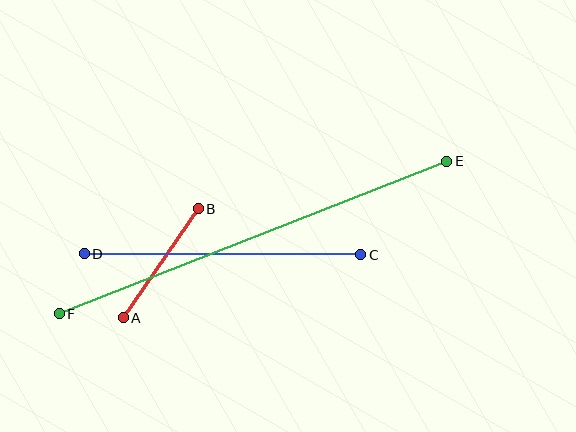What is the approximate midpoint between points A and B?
The midpoint is at approximately (161, 263) pixels.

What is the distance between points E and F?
The distance is approximately 417 pixels.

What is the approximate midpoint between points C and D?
The midpoint is at approximately (223, 254) pixels.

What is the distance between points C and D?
The distance is approximately 277 pixels.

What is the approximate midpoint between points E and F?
The midpoint is at approximately (253, 237) pixels.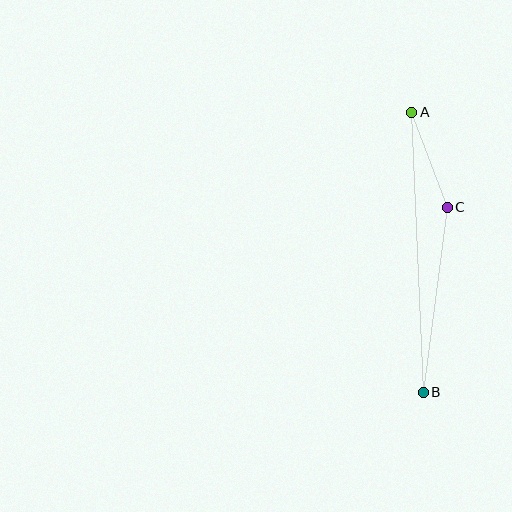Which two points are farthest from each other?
Points A and B are farthest from each other.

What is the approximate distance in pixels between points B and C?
The distance between B and C is approximately 187 pixels.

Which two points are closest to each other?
Points A and C are closest to each other.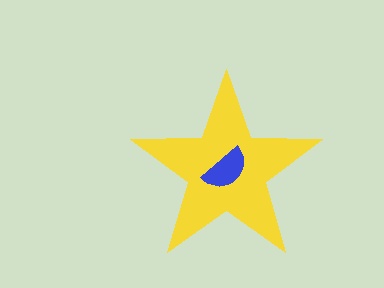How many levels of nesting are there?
2.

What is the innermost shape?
The blue semicircle.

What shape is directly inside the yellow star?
The blue semicircle.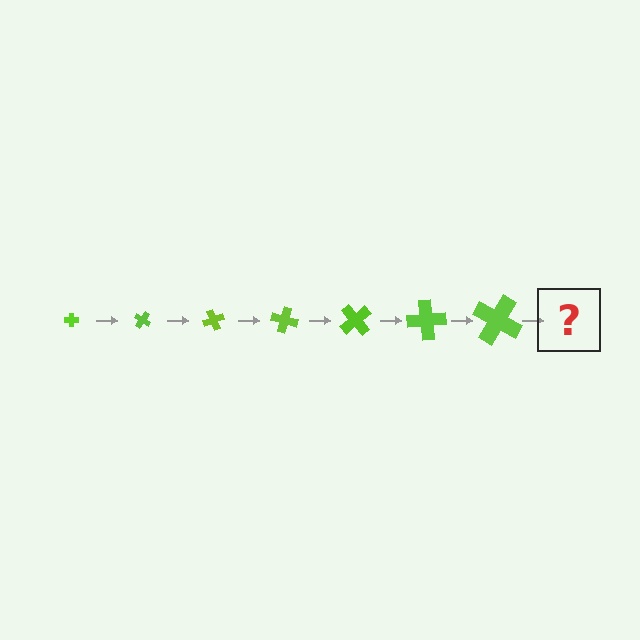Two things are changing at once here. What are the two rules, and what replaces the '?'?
The two rules are that the cross grows larger each step and it rotates 35 degrees each step. The '?' should be a cross, larger than the previous one and rotated 245 degrees from the start.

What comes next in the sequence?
The next element should be a cross, larger than the previous one and rotated 245 degrees from the start.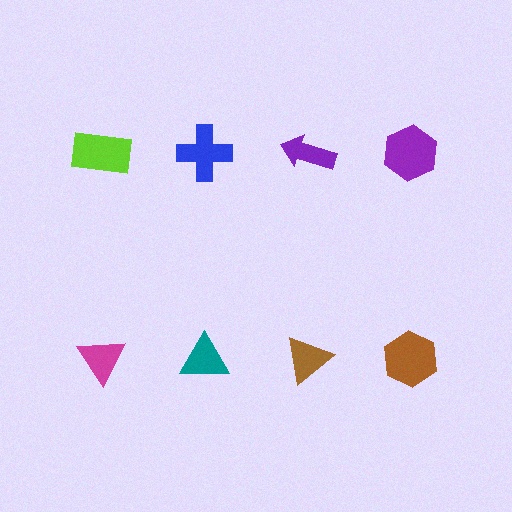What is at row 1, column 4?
A purple hexagon.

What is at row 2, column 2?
A teal triangle.